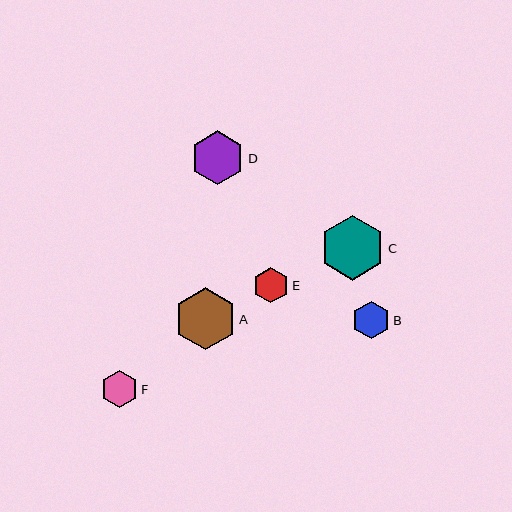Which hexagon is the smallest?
Hexagon E is the smallest with a size of approximately 36 pixels.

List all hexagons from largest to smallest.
From largest to smallest: C, A, D, B, F, E.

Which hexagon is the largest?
Hexagon C is the largest with a size of approximately 65 pixels.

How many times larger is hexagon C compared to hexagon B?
Hexagon C is approximately 1.7 times the size of hexagon B.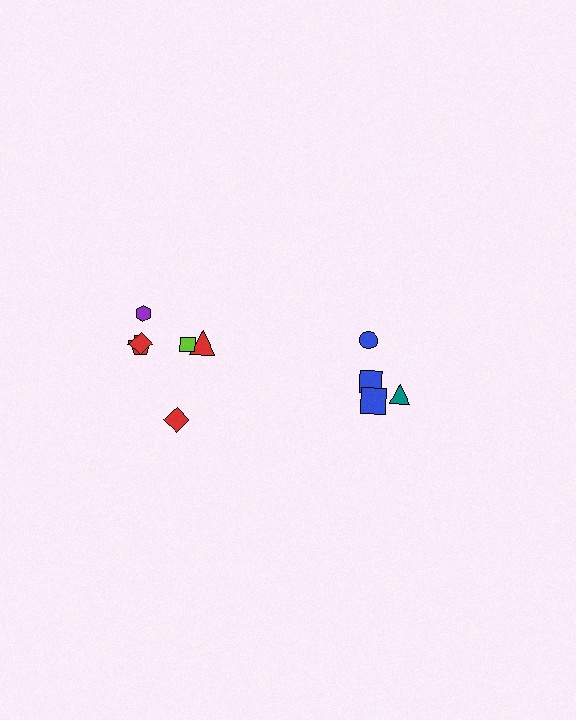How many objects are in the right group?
There are 5 objects.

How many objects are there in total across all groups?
There are 12 objects.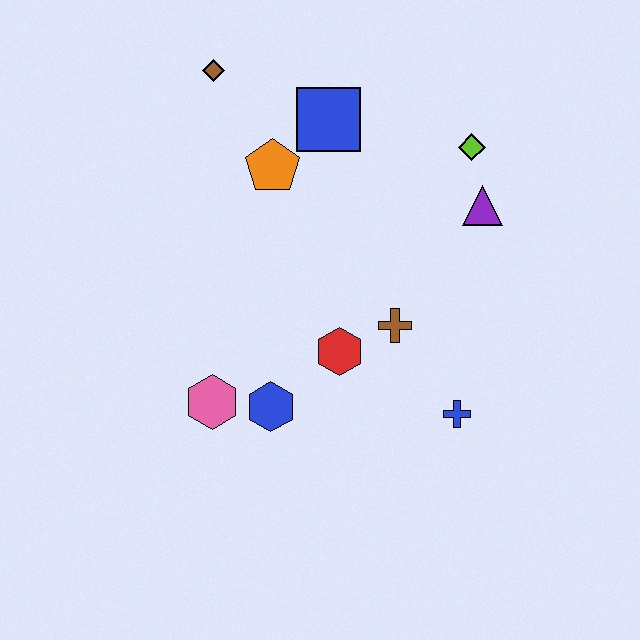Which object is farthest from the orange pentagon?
The blue cross is farthest from the orange pentagon.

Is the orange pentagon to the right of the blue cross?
No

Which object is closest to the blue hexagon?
The pink hexagon is closest to the blue hexagon.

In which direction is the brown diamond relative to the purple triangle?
The brown diamond is to the left of the purple triangle.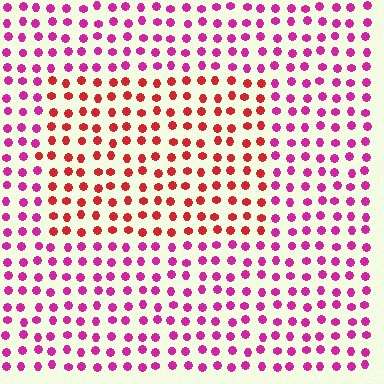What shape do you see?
I see a rectangle.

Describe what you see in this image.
The image is filled with small magenta elements in a uniform arrangement. A rectangle-shaped region is visible where the elements are tinted to a slightly different hue, forming a subtle color boundary.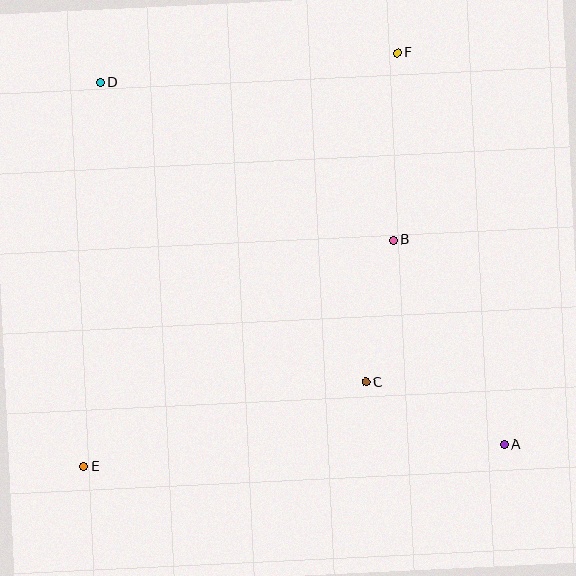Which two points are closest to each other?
Points B and C are closest to each other.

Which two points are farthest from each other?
Points A and D are farthest from each other.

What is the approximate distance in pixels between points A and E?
The distance between A and E is approximately 421 pixels.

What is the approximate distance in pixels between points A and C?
The distance between A and C is approximately 152 pixels.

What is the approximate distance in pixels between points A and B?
The distance between A and B is approximately 232 pixels.